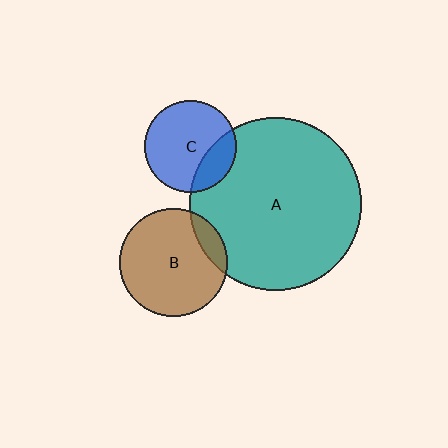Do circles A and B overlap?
Yes.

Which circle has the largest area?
Circle A (teal).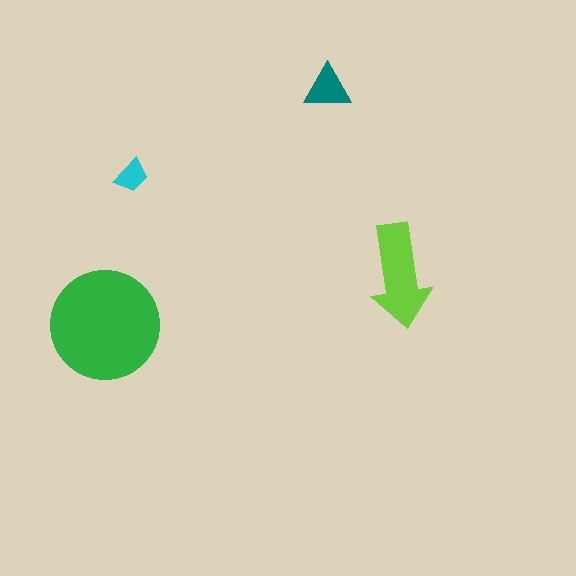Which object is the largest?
The green circle.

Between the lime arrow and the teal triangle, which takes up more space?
The lime arrow.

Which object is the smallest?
The cyan trapezoid.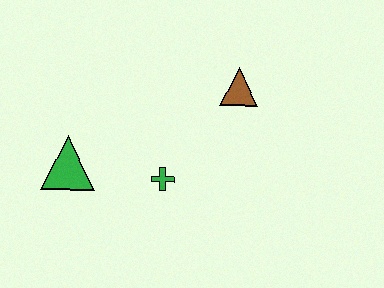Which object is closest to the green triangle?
The green cross is closest to the green triangle.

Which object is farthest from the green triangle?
The brown triangle is farthest from the green triangle.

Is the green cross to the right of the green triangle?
Yes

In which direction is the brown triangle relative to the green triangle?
The brown triangle is to the right of the green triangle.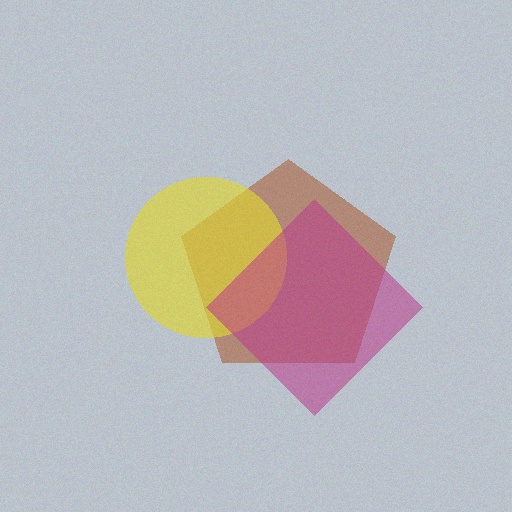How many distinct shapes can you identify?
There are 3 distinct shapes: a brown pentagon, a yellow circle, a magenta diamond.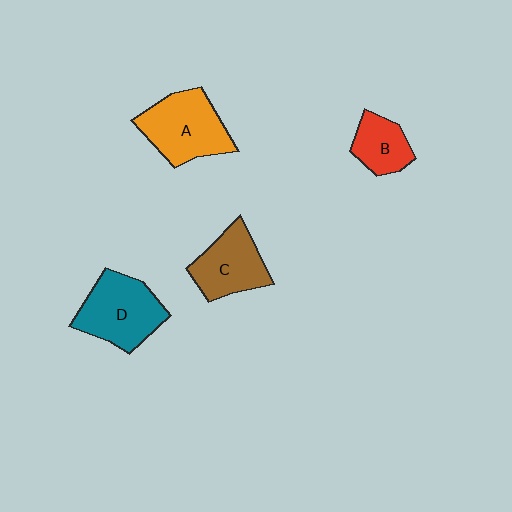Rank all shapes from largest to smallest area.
From largest to smallest: A (orange), D (teal), C (brown), B (red).